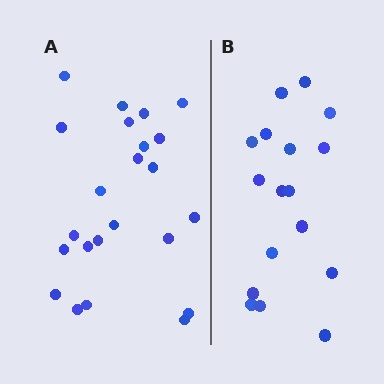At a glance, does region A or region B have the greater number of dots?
Region A (the left region) has more dots.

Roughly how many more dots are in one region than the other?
Region A has about 6 more dots than region B.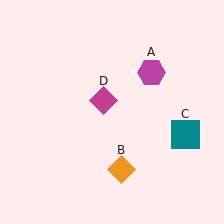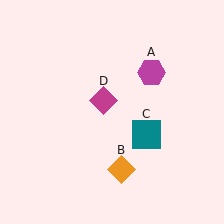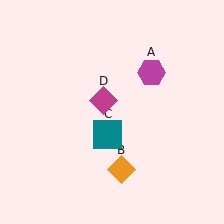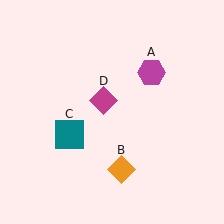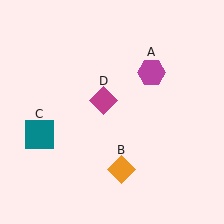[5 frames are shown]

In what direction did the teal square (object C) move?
The teal square (object C) moved left.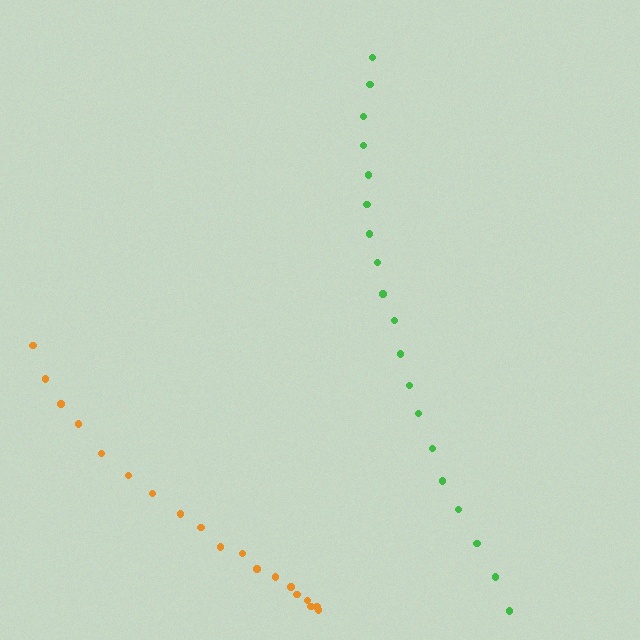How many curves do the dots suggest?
There are 2 distinct paths.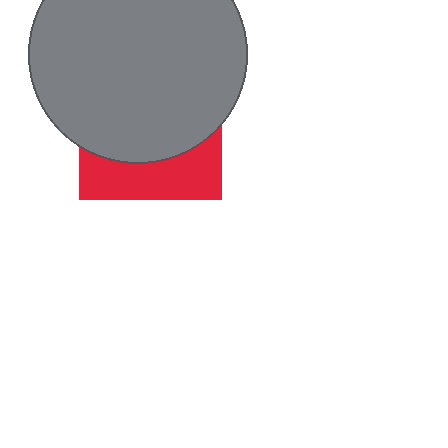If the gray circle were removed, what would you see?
You would see the complete red square.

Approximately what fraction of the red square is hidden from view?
Roughly 69% of the red square is hidden behind the gray circle.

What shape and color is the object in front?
The object in front is a gray circle.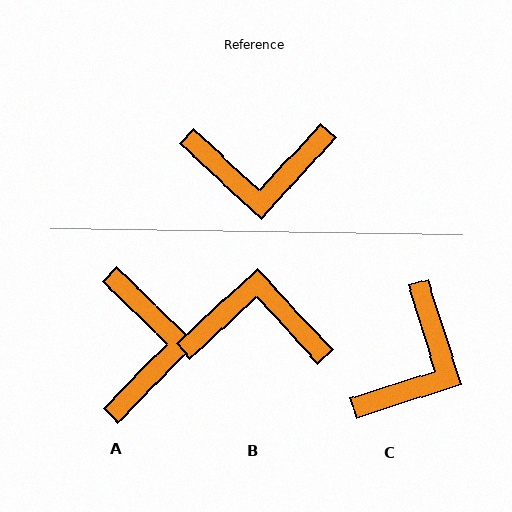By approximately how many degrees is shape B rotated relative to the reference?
Approximately 176 degrees counter-clockwise.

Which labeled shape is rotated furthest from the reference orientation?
B, about 176 degrees away.